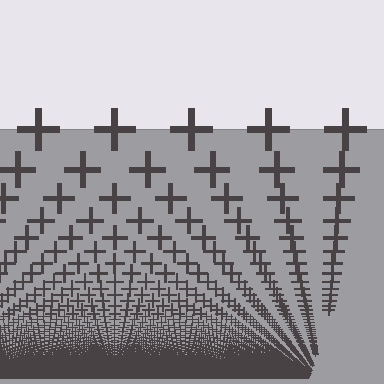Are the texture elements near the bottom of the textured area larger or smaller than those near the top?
Smaller. The gradient is inverted — elements near the bottom are smaller and denser.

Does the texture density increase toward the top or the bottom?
Density increases toward the bottom.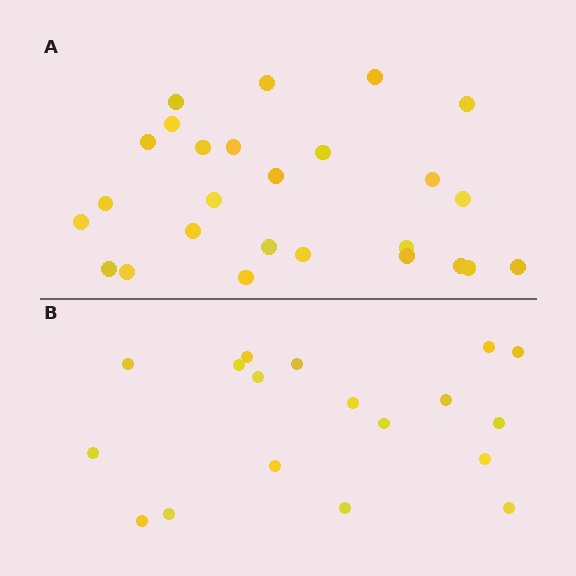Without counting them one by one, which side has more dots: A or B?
Region A (the top region) has more dots.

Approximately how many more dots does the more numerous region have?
Region A has roughly 8 or so more dots than region B.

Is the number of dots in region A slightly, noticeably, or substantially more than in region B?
Region A has noticeably more, but not dramatically so. The ratio is roughly 1.4 to 1.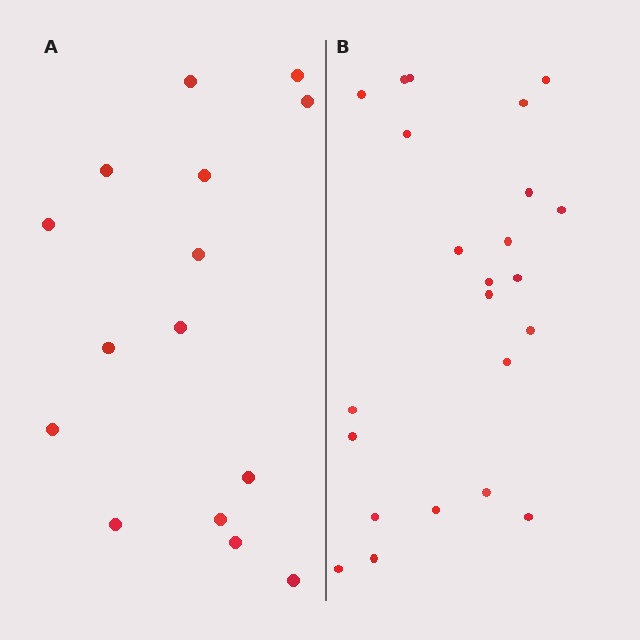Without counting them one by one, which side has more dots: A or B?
Region B (the right region) has more dots.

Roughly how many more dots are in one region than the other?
Region B has roughly 8 or so more dots than region A.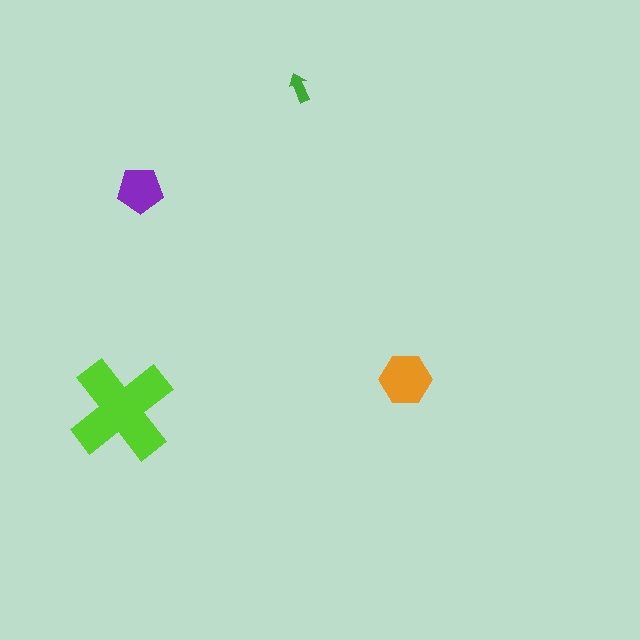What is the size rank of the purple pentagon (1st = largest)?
3rd.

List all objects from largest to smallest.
The lime cross, the orange hexagon, the purple pentagon, the green arrow.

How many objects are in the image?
There are 4 objects in the image.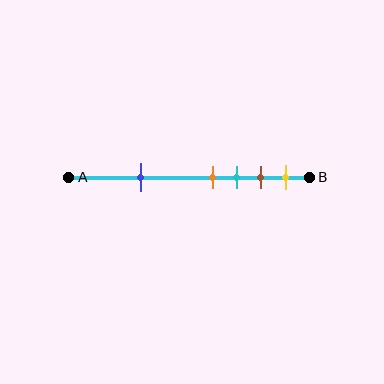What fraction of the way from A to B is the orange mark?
The orange mark is approximately 60% (0.6) of the way from A to B.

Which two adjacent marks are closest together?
The orange and cyan marks are the closest adjacent pair.